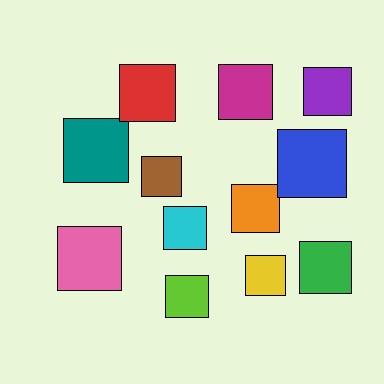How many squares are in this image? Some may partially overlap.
There are 12 squares.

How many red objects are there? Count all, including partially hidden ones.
There is 1 red object.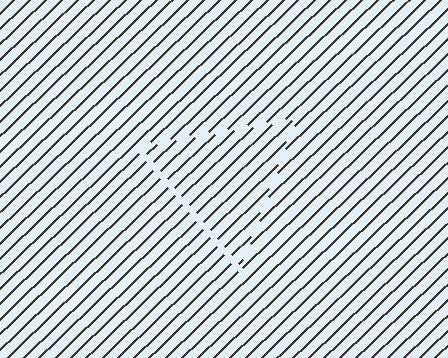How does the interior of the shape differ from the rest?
The interior of the shape contains the same grating, shifted by half a period — the contour is defined by the phase discontinuity where line-ends from the inner and outer gratings abut.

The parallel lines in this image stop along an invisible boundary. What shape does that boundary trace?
An illusory triangle. The interior of the shape contains the same grating, shifted by half a period — the contour is defined by the phase discontinuity where line-ends from the inner and outer gratings abut.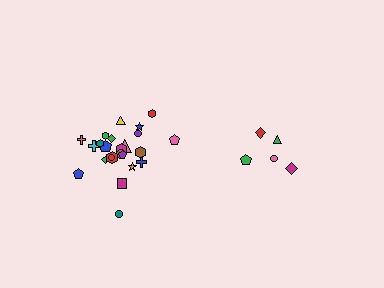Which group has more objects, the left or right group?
The left group.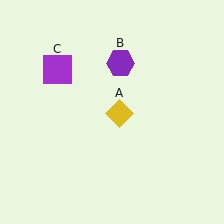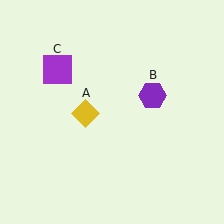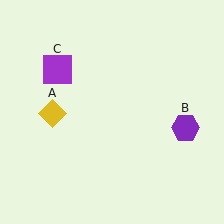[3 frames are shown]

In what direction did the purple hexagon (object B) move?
The purple hexagon (object B) moved down and to the right.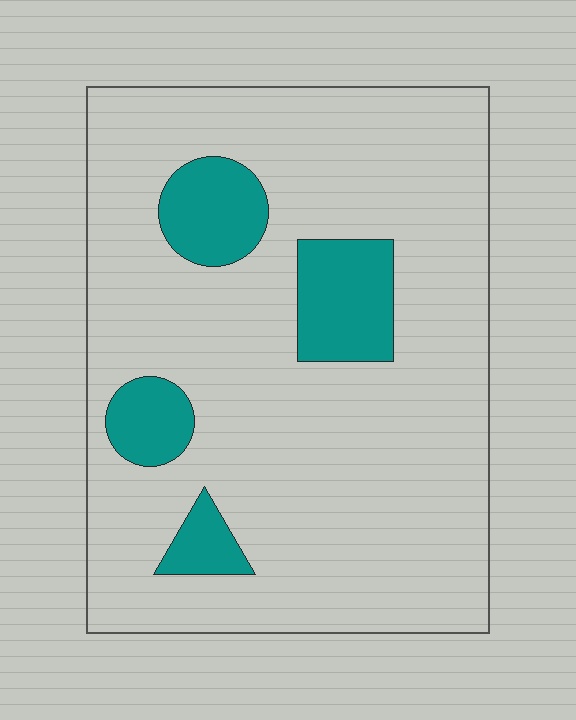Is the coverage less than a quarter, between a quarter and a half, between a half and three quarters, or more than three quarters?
Less than a quarter.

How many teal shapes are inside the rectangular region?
4.